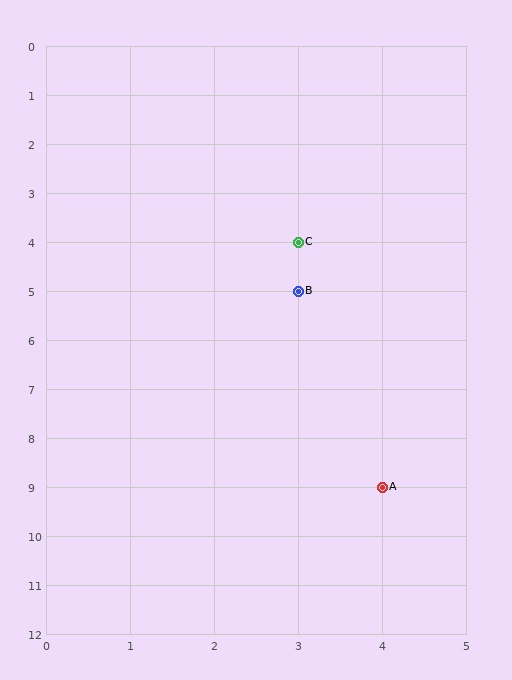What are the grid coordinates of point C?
Point C is at grid coordinates (3, 4).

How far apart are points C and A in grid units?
Points C and A are 1 column and 5 rows apart (about 5.1 grid units diagonally).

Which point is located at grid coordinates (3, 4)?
Point C is at (3, 4).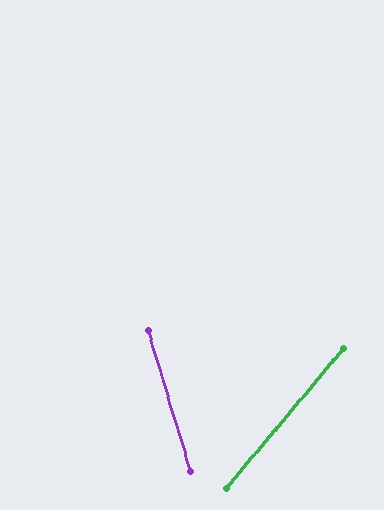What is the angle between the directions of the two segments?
Approximately 57 degrees.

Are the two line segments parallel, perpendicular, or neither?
Neither parallel nor perpendicular — they differ by about 57°.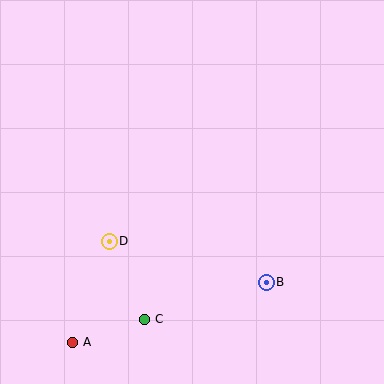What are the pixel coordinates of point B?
Point B is at (266, 282).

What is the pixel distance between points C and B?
The distance between C and B is 127 pixels.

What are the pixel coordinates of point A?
Point A is at (73, 342).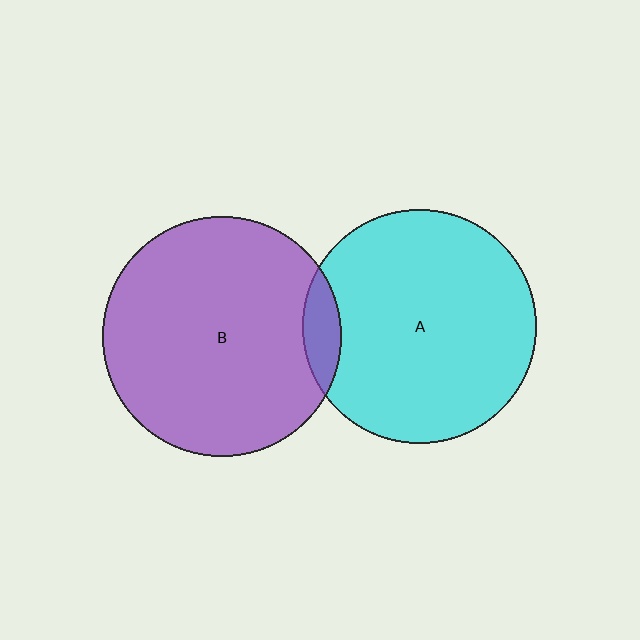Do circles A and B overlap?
Yes.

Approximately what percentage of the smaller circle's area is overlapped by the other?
Approximately 10%.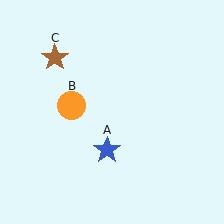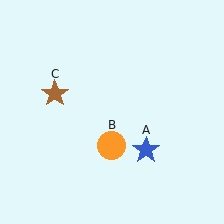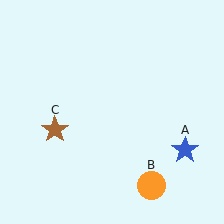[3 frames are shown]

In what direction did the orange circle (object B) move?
The orange circle (object B) moved down and to the right.